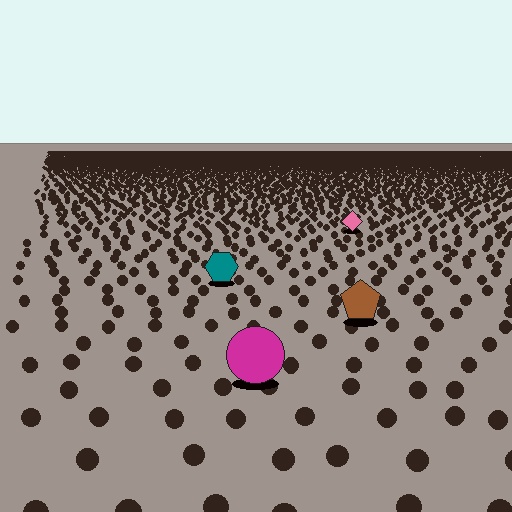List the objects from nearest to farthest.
From nearest to farthest: the magenta circle, the brown pentagon, the teal hexagon, the pink diamond.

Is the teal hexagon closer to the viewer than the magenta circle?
No. The magenta circle is closer — you can tell from the texture gradient: the ground texture is coarser near it.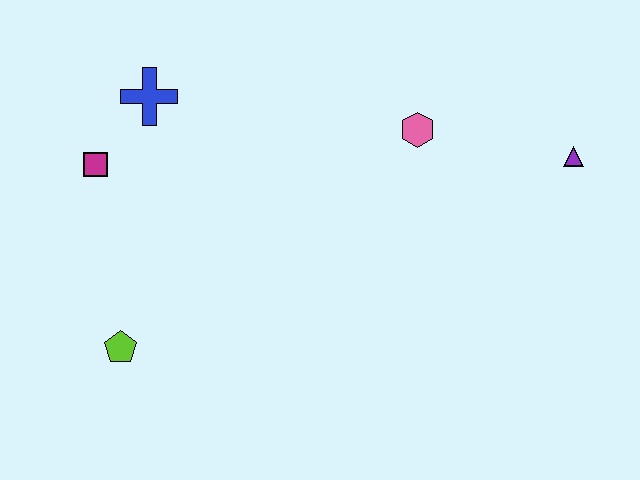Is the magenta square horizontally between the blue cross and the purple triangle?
No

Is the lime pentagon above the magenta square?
No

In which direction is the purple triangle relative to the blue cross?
The purple triangle is to the right of the blue cross.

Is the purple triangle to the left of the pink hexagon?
No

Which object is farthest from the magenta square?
The purple triangle is farthest from the magenta square.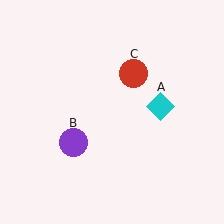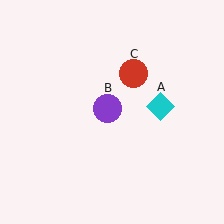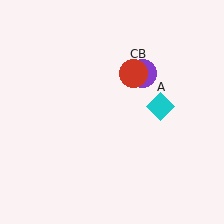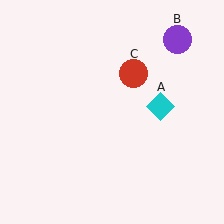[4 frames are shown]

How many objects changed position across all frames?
1 object changed position: purple circle (object B).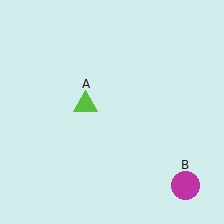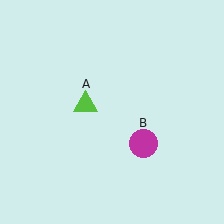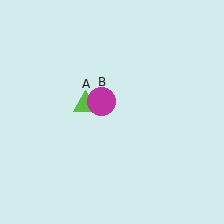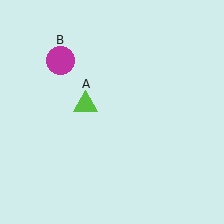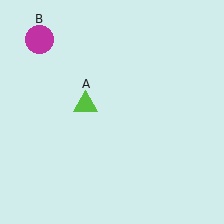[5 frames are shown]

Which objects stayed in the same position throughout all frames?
Lime triangle (object A) remained stationary.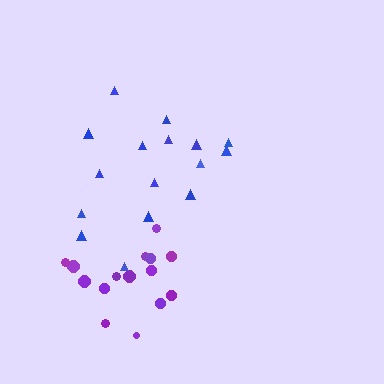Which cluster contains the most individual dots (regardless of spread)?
Blue (16).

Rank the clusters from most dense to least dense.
purple, blue.